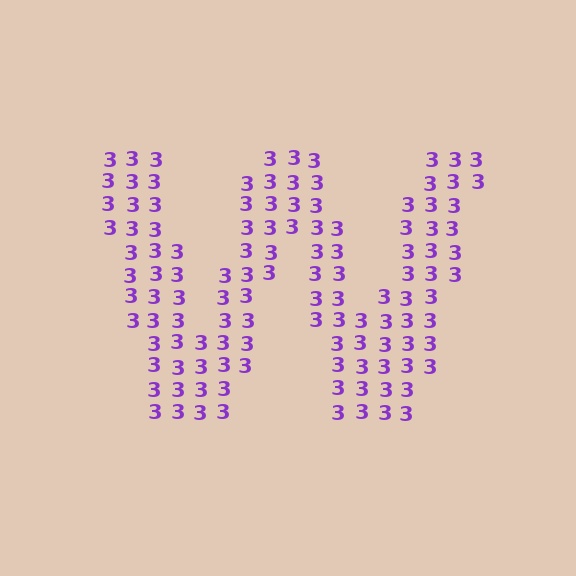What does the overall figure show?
The overall figure shows the letter W.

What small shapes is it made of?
It is made of small digit 3's.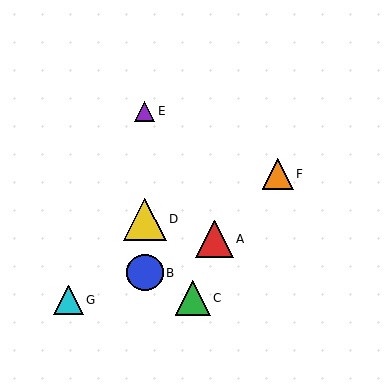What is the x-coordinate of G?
Object G is at x≈68.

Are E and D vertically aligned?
Yes, both are at x≈145.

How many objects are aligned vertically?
3 objects (B, D, E) are aligned vertically.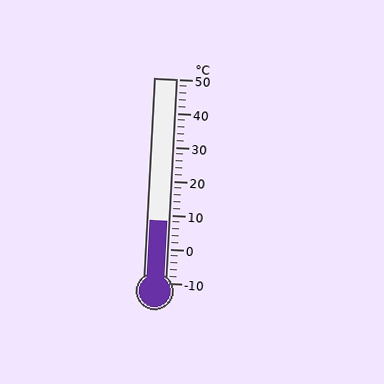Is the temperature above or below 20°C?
The temperature is below 20°C.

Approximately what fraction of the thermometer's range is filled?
The thermometer is filled to approximately 30% of its range.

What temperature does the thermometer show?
The thermometer shows approximately 8°C.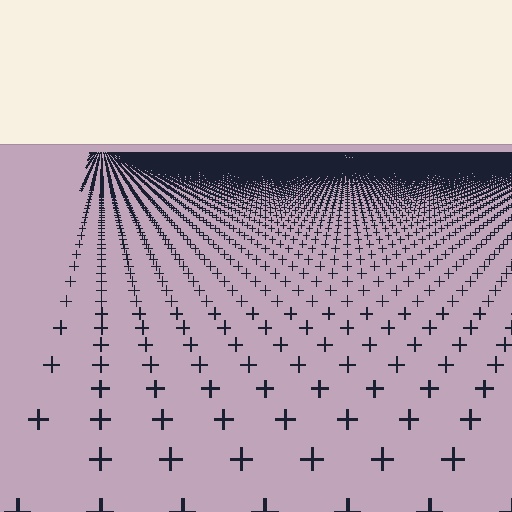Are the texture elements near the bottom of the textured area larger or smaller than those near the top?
Larger. Near the bottom, elements are closer to the viewer and appear at a bigger on-screen size.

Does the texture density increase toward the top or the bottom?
Density increases toward the top.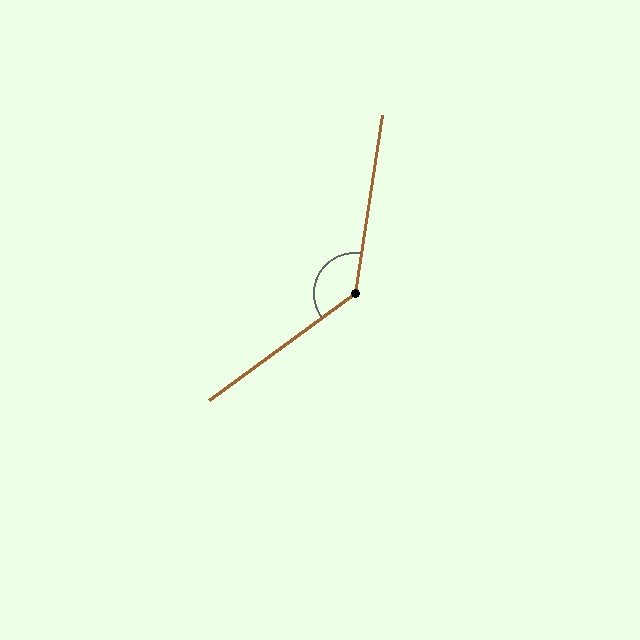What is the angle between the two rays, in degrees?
Approximately 135 degrees.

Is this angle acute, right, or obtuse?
It is obtuse.